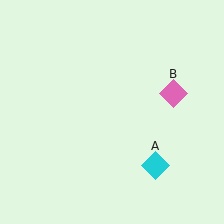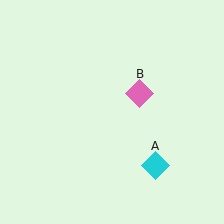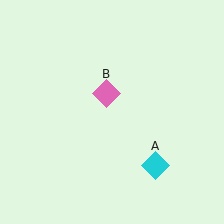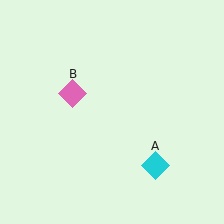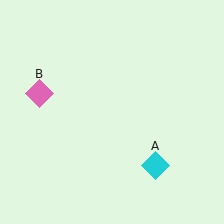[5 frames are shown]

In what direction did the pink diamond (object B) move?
The pink diamond (object B) moved left.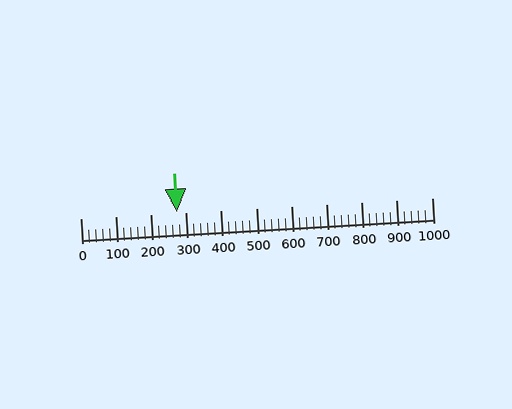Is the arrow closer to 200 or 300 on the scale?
The arrow is closer to 300.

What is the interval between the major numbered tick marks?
The major tick marks are spaced 100 units apart.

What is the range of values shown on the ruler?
The ruler shows values from 0 to 1000.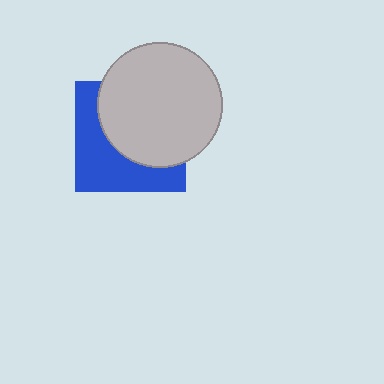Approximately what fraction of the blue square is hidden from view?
Roughly 56% of the blue square is hidden behind the light gray circle.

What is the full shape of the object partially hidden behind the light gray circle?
The partially hidden object is a blue square.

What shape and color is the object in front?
The object in front is a light gray circle.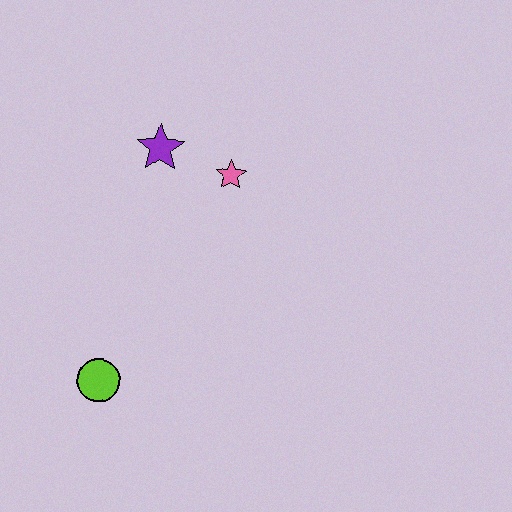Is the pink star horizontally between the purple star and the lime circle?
No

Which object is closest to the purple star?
The pink star is closest to the purple star.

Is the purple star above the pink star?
Yes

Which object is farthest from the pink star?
The lime circle is farthest from the pink star.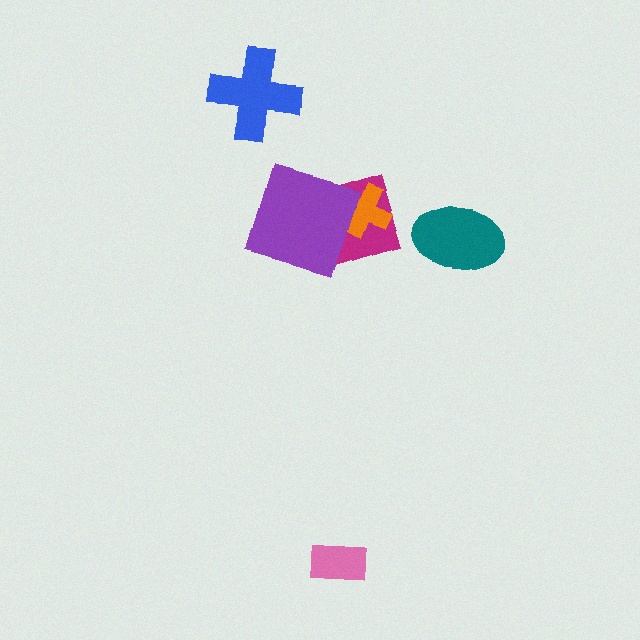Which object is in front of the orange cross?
The purple square is in front of the orange cross.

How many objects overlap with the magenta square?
2 objects overlap with the magenta square.